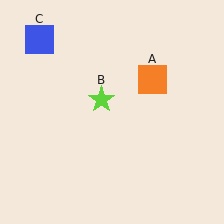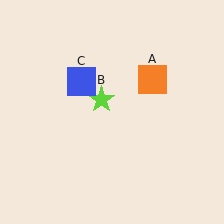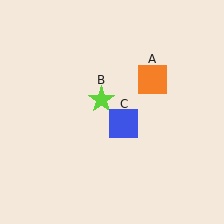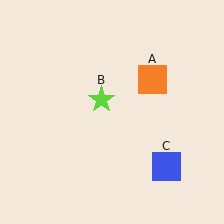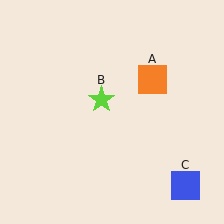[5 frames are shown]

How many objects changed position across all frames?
1 object changed position: blue square (object C).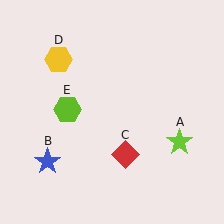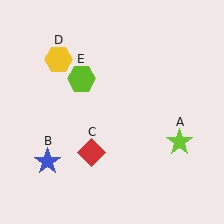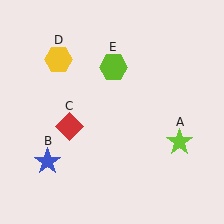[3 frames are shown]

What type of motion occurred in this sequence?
The red diamond (object C), lime hexagon (object E) rotated clockwise around the center of the scene.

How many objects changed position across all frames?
2 objects changed position: red diamond (object C), lime hexagon (object E).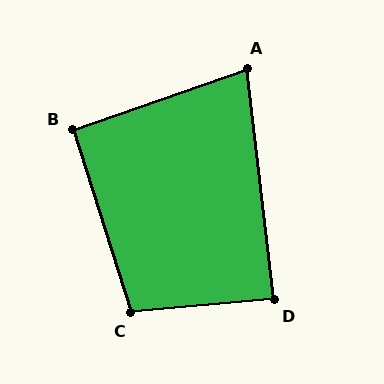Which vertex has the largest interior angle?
C, at approximately 103 degrees.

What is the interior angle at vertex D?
Approximately 88 degrees (approximately right).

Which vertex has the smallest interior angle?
A, at approximately 77 degrees.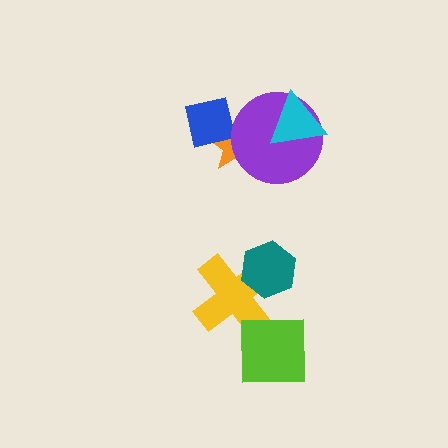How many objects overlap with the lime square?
1 object overlaps with the lime square.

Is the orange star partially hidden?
Yes, it is partially covered by another shape.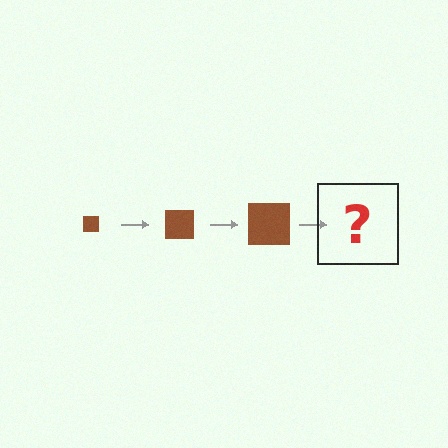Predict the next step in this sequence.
The next step is a brown square, larger than the previous one.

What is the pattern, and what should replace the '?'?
The pattern is that the square gets progressively larger each step. The '?' should be a brown square, larger than the previous one.